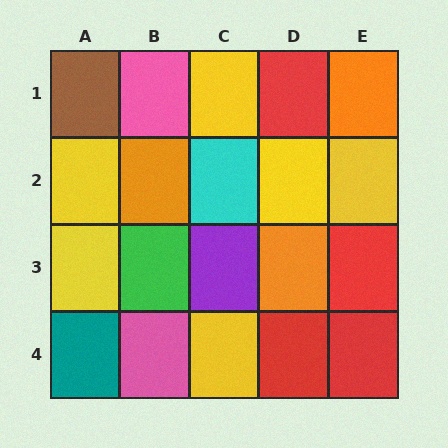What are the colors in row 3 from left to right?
Yellow, green, purple, orange, red.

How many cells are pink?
2 cells are pink.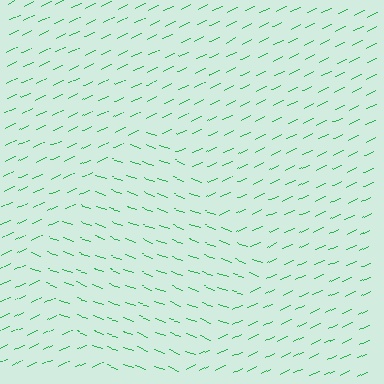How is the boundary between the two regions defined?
The boundary is defined purely by a change in line orientation (approximately 45 degrees difference). All lines are the same color and thickness.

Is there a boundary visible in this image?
Yes, there is a texture boundary formed by a change in line orientation.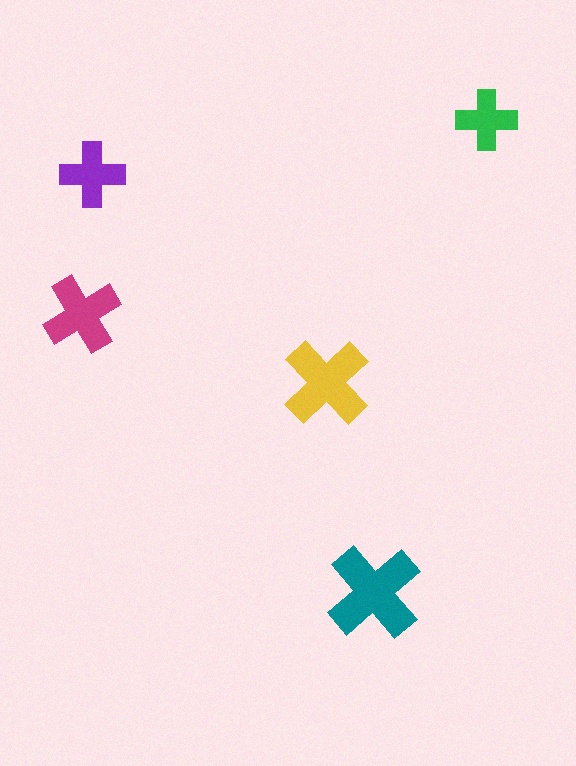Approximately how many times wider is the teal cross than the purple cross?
About 1.5 times wider.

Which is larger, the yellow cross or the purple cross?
The yellow one.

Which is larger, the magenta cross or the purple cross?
The magenta one.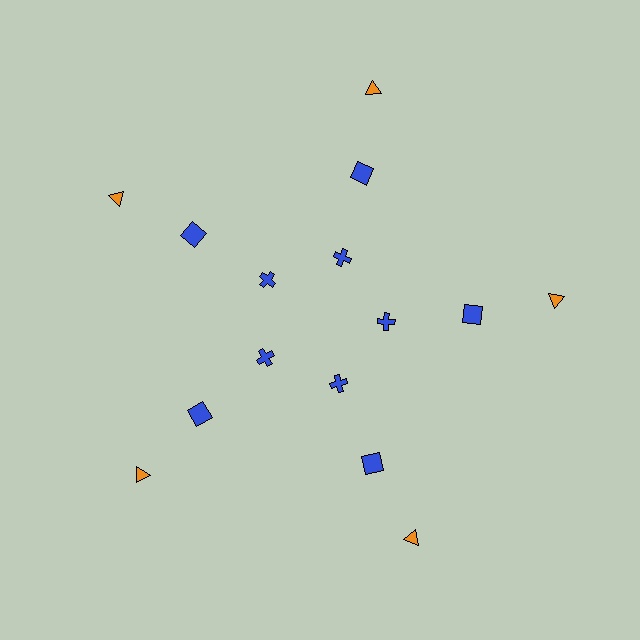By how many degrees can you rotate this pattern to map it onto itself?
The pattern maps onto itself every 72 degrees of rotation.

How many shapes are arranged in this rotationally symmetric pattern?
There are 15 shapes, arranged in 5 groups of 3.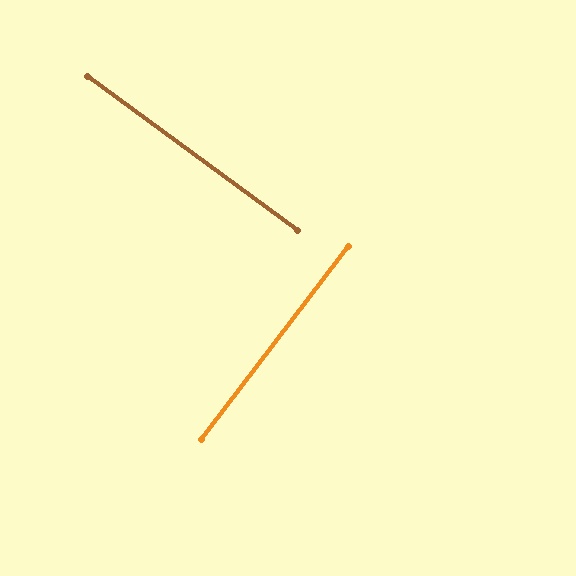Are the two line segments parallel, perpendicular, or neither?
Perpendicular — they meet at approximately 89°.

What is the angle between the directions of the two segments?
Approximately 89 degrees.